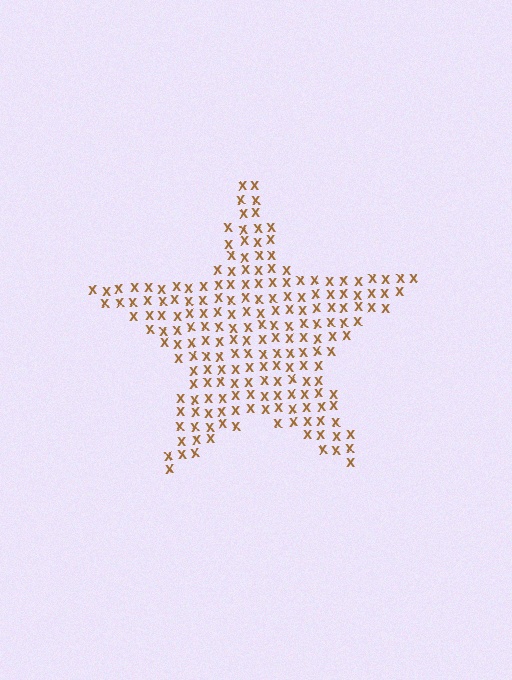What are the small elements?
The small elements are letter X's.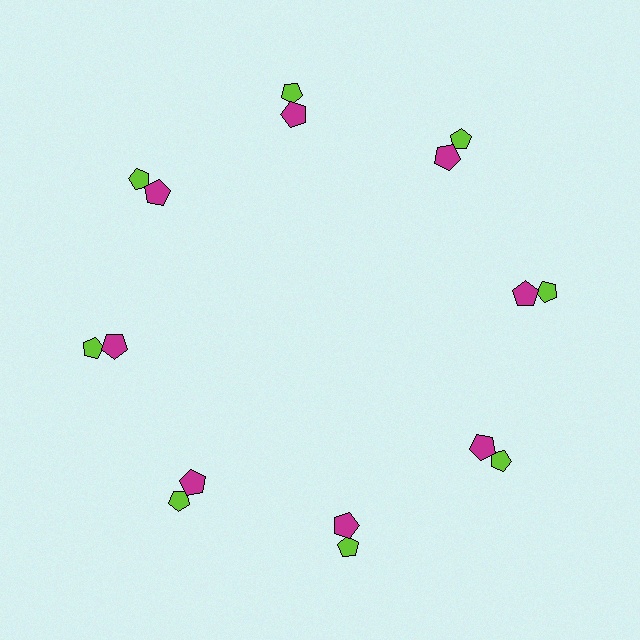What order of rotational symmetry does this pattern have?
This pattern has 8-fold rotational symmetry.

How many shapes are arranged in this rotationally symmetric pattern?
There are 16 shapes, arranged in 8 groups of 2.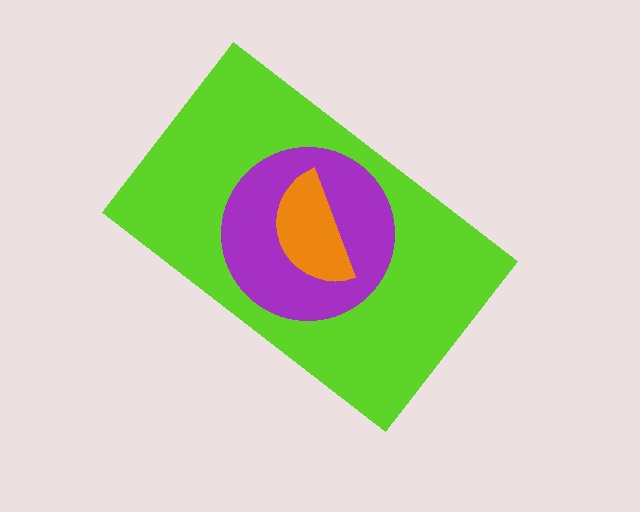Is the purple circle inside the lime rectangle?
Yes.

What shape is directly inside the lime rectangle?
The purple circle.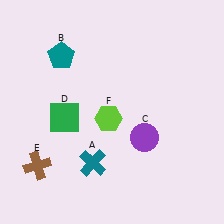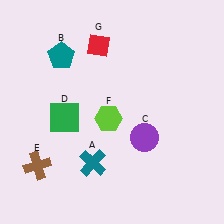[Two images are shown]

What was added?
A red diamond (G) was added in Image 2.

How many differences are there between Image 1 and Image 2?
There is 1 difference between the two images.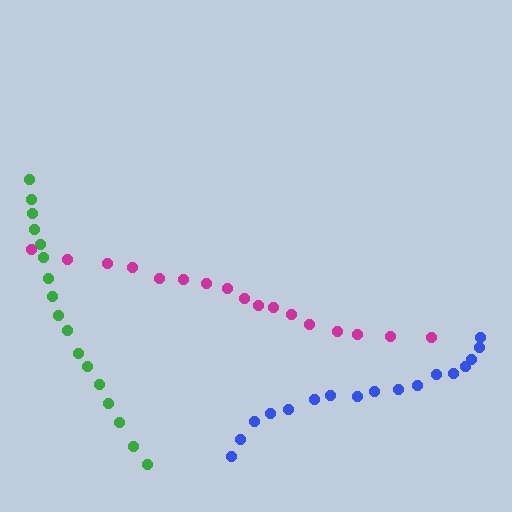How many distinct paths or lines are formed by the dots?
There are 3 distinct paths.